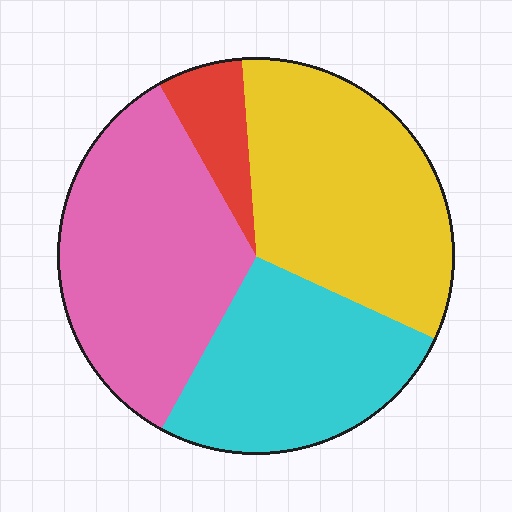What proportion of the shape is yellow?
Yellow takes up about one third (1/3) of the shape.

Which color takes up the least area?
Red, at roughly 5%.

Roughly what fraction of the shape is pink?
Pink takes up about one third (1/3) of the shape.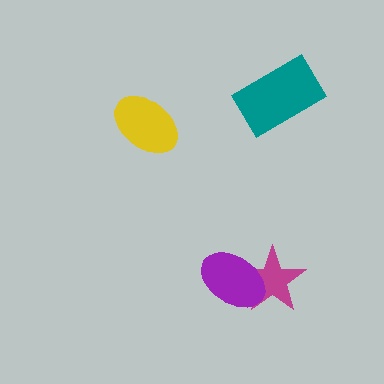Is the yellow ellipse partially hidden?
No, no other shape covers it.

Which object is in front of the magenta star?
The purple ellipse is in front of the magenta star.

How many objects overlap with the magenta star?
1 object overlaps with the magenta star.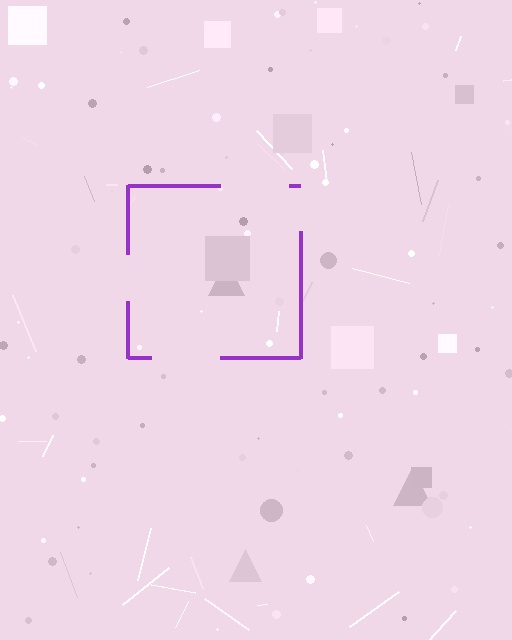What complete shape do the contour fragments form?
The contour fragments form a square.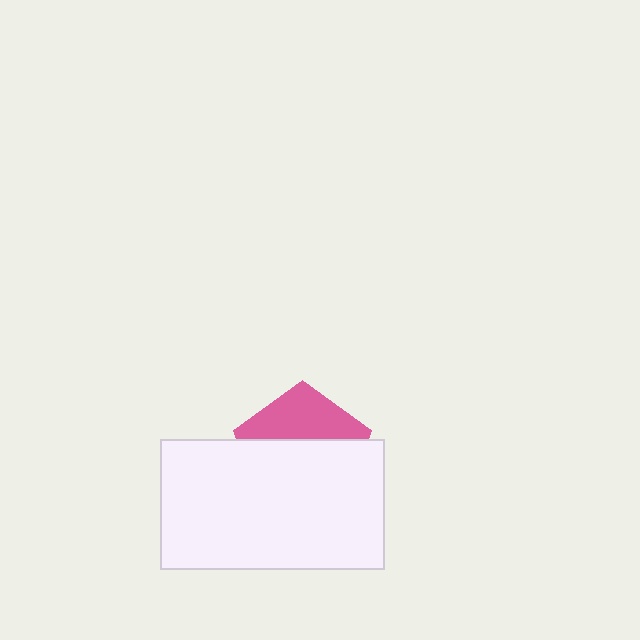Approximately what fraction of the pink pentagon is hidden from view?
Roughly 63% of the pink pentagon is hidden behind the white rectangle.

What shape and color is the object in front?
The object in front is a white rectangle.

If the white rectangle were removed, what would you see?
You would see the complete pink pentagon.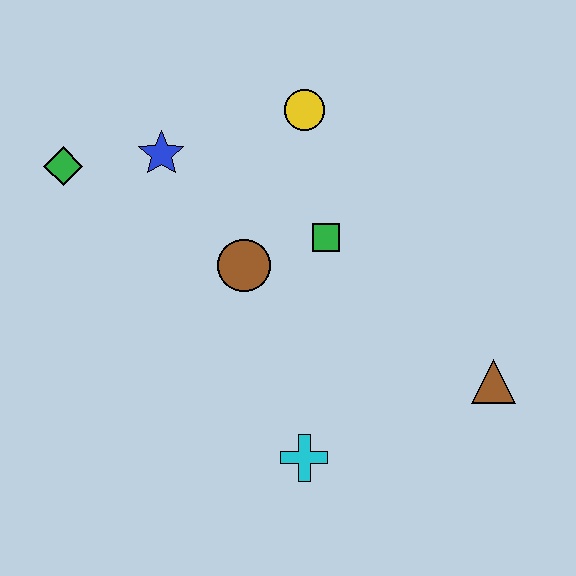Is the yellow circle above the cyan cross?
Yes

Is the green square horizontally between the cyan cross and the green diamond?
No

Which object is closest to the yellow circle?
The green square is closest to the yellow circle.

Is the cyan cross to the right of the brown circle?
Yes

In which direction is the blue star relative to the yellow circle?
The blue star is to the left of the yellow circle.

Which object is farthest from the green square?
The green diamond is farthest from the green square.